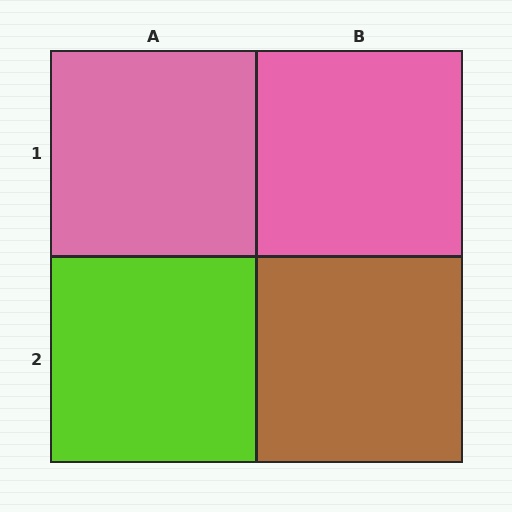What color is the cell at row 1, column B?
Pink.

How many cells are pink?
2 cells are pink.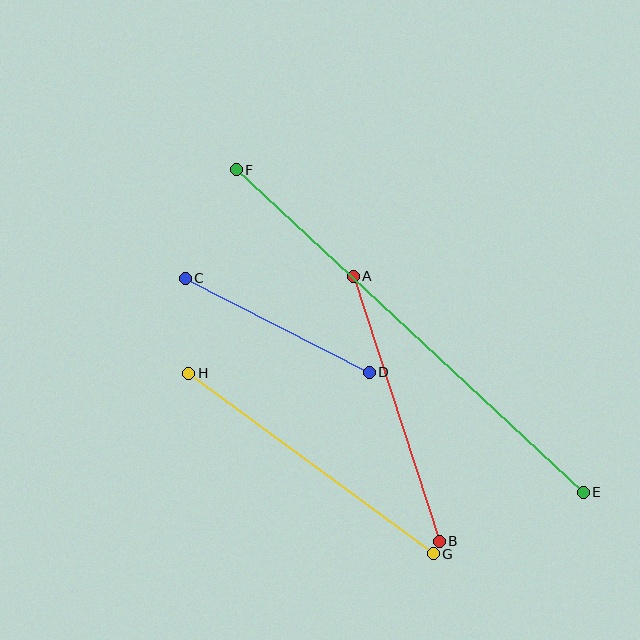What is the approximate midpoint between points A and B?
The midpoint is at approximately (396, 409) pixels.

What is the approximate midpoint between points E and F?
The midpoint is at approximately (410, 331) pixels.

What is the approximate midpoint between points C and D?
The midpoint is at approximately (277, 325) pixels.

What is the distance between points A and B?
The distance is approximately 278 pixels.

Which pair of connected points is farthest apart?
Points E and F are farthest apart.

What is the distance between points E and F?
The distance is approximately 474 pixels.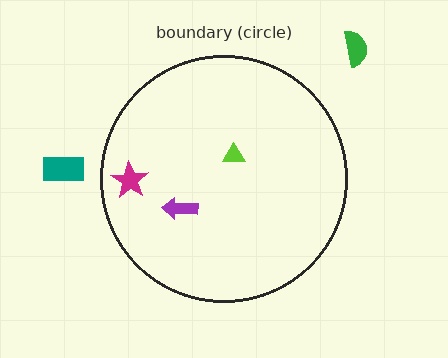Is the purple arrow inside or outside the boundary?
Inside.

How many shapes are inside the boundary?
3 inside, 2 outside.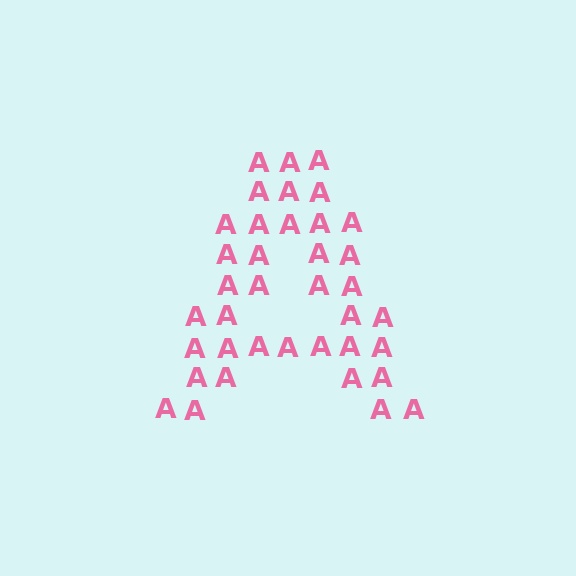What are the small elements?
The small elements are letter A's.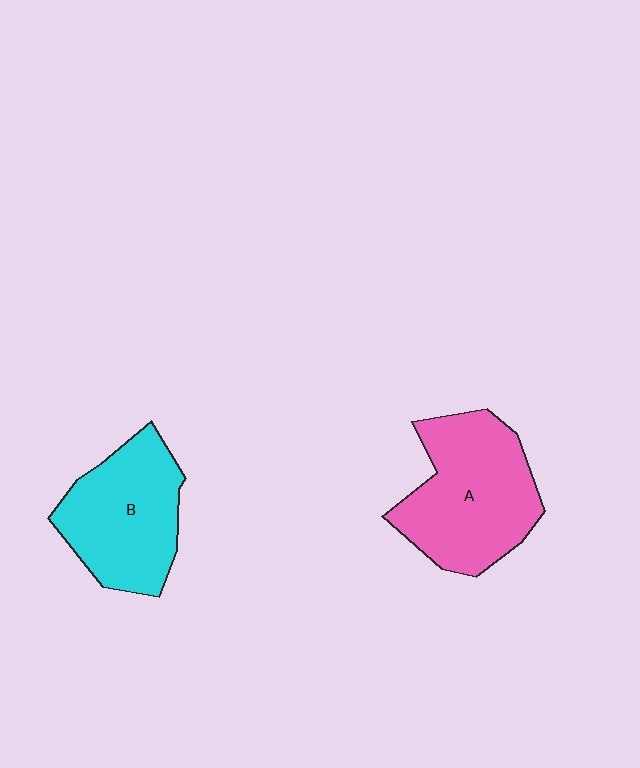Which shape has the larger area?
Shape A (pink).